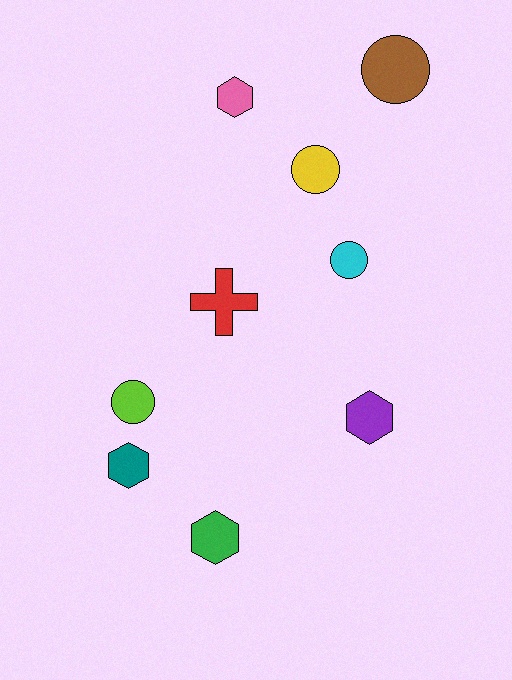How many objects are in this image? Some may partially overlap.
There are 9 objects.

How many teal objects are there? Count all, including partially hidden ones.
There is 1 teal object.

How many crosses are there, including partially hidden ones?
There is 1 cross.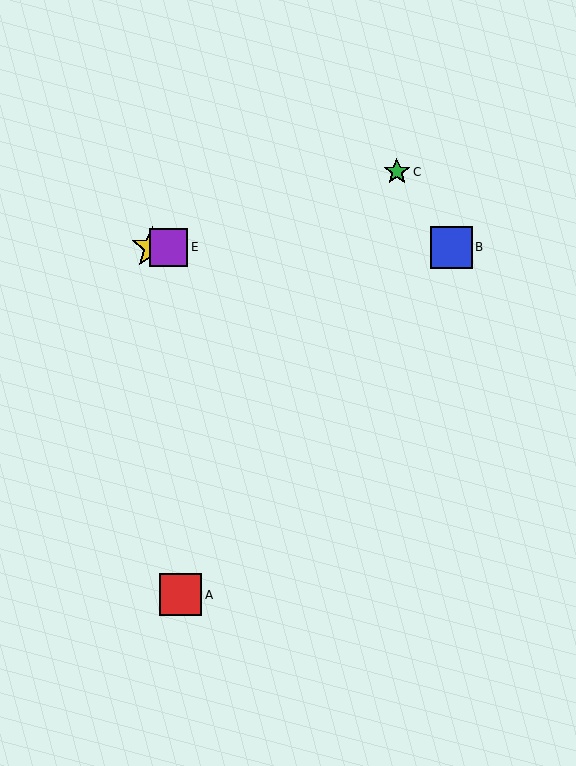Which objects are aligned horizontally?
Objects B, D, E are aligned horizontally.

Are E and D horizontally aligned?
Yes, both are at y≈247.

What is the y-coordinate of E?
Object E is at y≈247.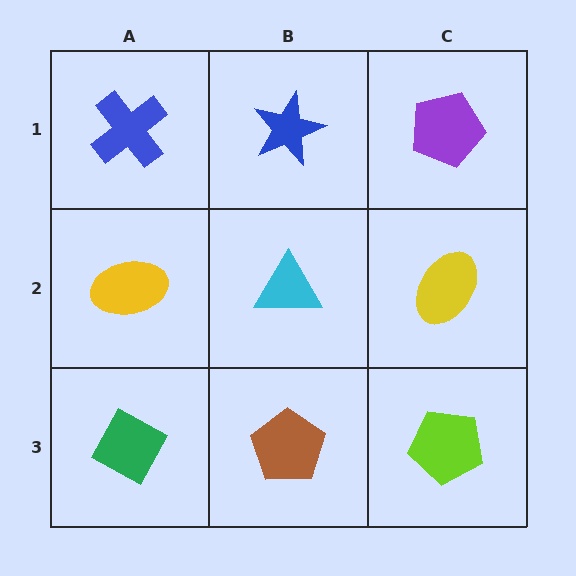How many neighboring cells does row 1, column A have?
2.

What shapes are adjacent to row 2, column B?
A blue star (row 1, column B), a brown pentagon (row 3, column B), a yellow ellipse (row 2, column A), a yellow ellipse (row 2, column C).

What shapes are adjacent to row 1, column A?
A yellow ellipse (row 2, column A), a blue star (row 1, column B).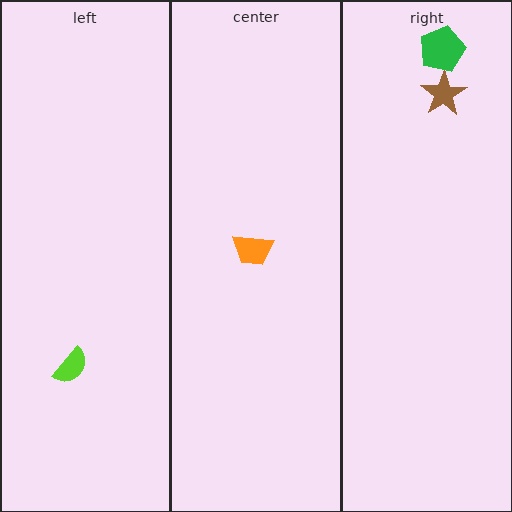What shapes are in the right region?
The brown star, the green pentagon.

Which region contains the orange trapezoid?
The center region.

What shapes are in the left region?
The lime semicircle.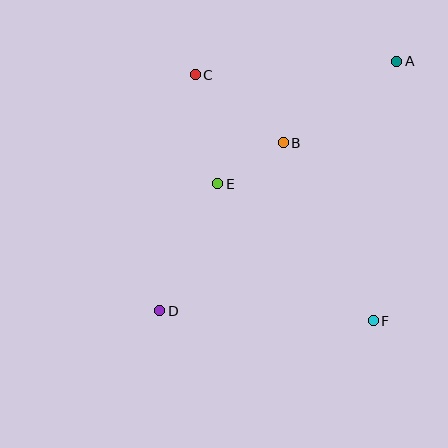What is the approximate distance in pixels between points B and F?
The distance between B and F is approximately 199 pixels.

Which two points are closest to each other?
Points B and E are closest to each other.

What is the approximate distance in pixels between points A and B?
The distance between A and B is approximately 140 pixels.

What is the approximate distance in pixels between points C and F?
The distance between C and F is approximately 303 pixels.